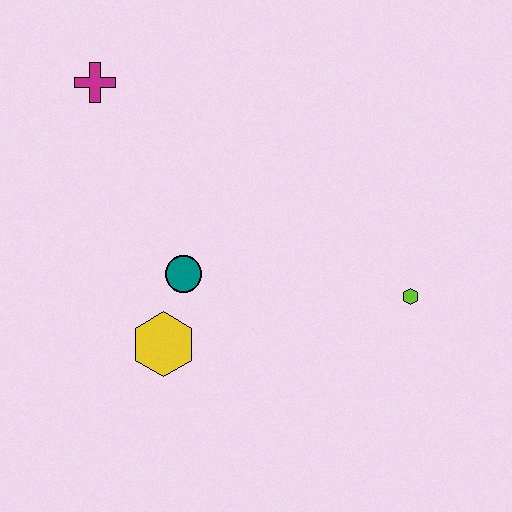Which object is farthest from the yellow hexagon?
The magenta cross is farthest from the yellow hexagon.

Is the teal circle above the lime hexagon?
Yes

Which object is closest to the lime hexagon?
The teal circle is closest to the lime hexagon.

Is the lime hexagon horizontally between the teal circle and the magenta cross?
No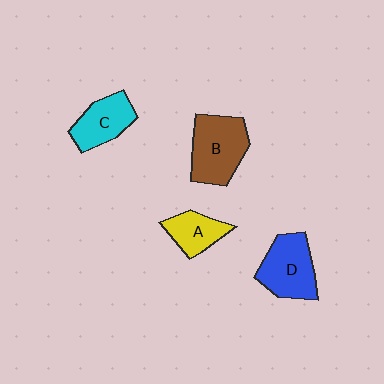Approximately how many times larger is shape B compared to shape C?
Approximately 1.4 times.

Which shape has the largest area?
Shape B (brown).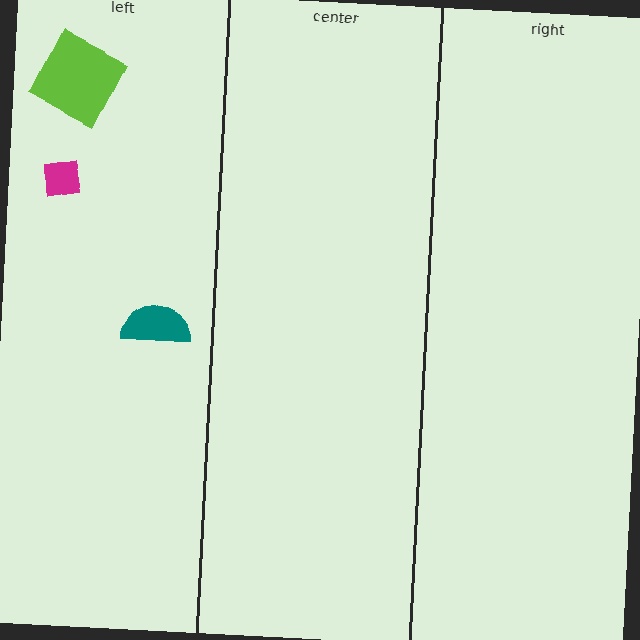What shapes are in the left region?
The teal semicircle, the magenta square, the lime square.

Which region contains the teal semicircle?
The left region.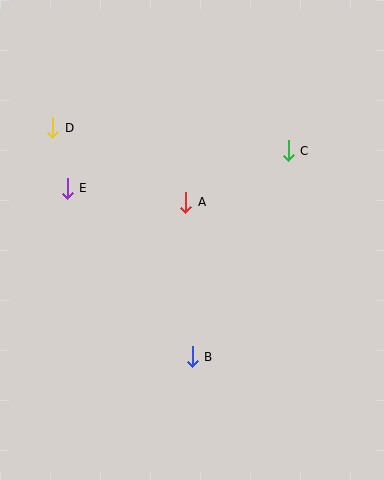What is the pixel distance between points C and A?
The distance between C and A is 115 pixels.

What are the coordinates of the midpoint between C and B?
The midpoint between C and B is at (240, 254).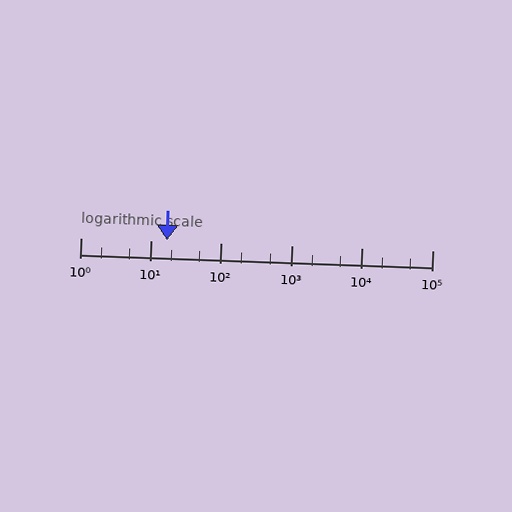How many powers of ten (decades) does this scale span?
The scale spans 5 decades, from 1 to 100000.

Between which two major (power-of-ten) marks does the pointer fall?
The pointer is between 10 and 100.